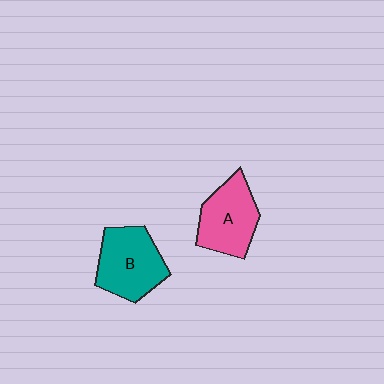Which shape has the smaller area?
Shape A (pink).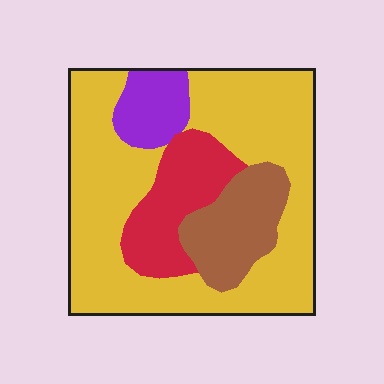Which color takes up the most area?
Yellow, at roughly 60%.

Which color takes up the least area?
Purple, at roughly 10%.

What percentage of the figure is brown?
Brown covers around 15% of the figure.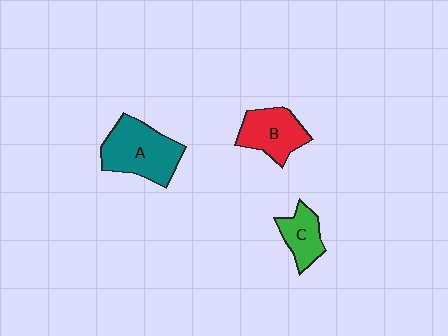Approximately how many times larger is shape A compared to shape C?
Approximately 2.0 times.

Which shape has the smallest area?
Shape C (green).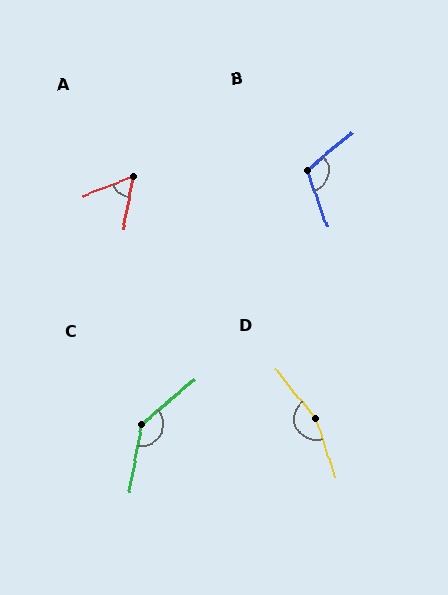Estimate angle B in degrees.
Approximately 110 degrees.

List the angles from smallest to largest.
A (58°), B (110°), C (140°), D (159°).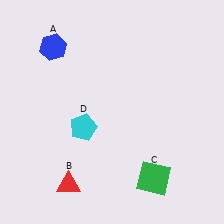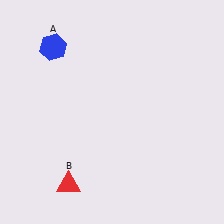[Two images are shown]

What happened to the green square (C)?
The green square (C) was removed in Image 2. It was in the bottom-right area of Image 1.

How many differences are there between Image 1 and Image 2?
There are 2 differences between the two images.